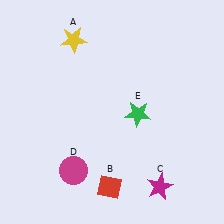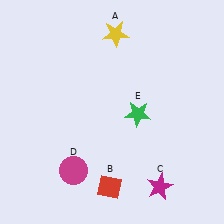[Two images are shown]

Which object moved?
The yellow star (A) moved right.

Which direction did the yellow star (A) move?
The yellow star (A) moved right.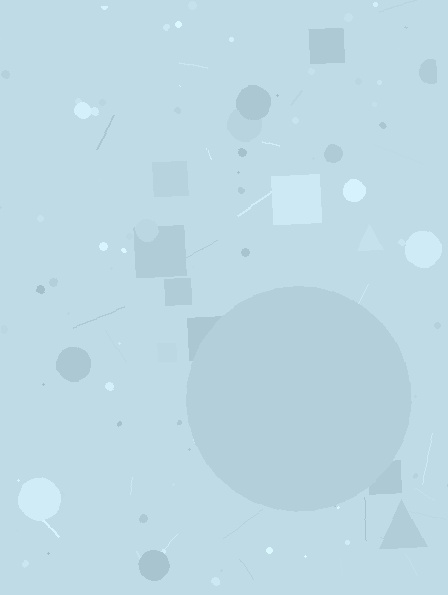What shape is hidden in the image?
A circle is hidden in the image.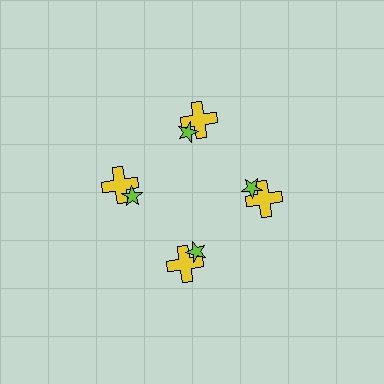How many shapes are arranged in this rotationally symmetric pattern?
There are 8 shapes, arranged in 4 groups of 2.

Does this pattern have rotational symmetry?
Yes, this pattern has 4-fold rotational symmetry. It looks the same after rotating 90 degrees around the center.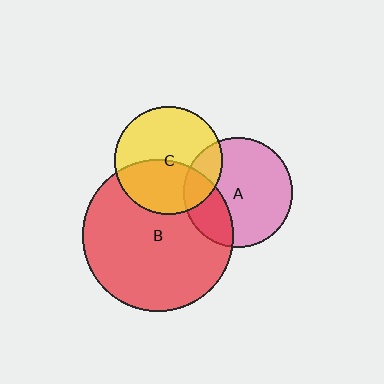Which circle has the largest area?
Circle B (red).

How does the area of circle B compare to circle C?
Approximately 2.0 times.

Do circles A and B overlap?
Yes.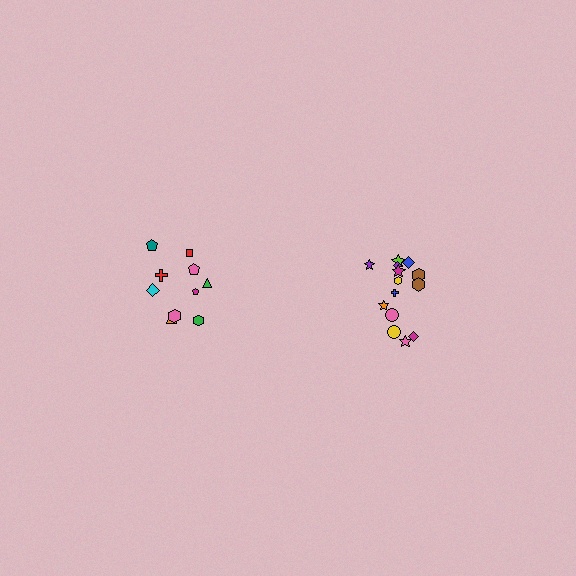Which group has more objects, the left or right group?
The right group.